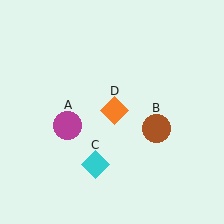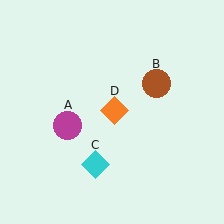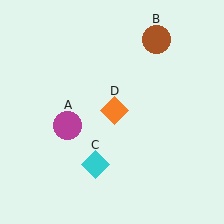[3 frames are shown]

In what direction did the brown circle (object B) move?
The brown circle (object B) moved up.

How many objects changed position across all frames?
1 object changed position: brown circle (object B).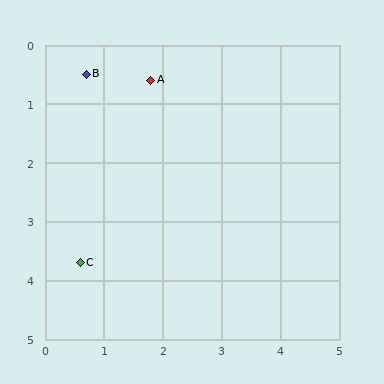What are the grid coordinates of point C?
Point C is at approximately (0.6, 3.7).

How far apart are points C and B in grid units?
Points C and B are about 3.2 grid units apart.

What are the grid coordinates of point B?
Point B is at approximately (0.7, 0.5).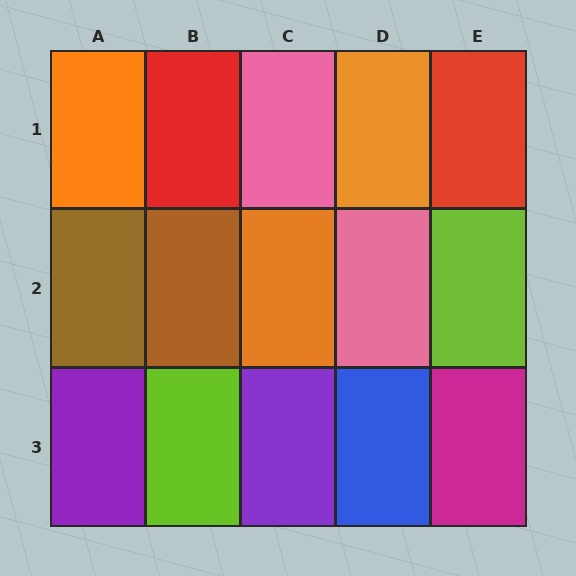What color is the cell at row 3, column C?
Purple.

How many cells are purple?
2 cells are purple.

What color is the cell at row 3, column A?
Purple.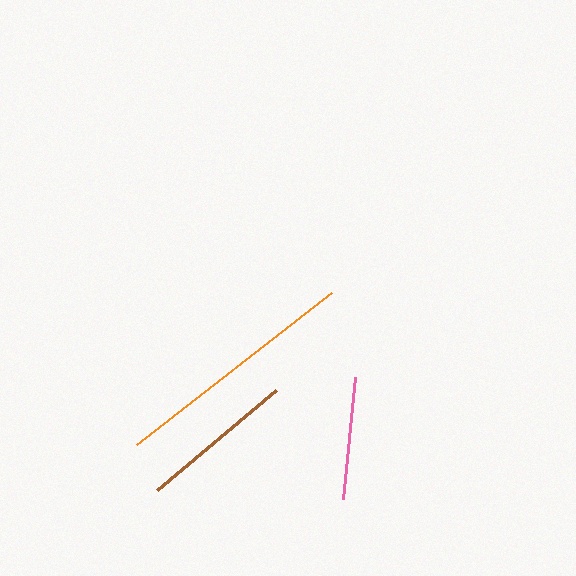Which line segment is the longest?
The orange line is the longest at approximately 248 pixels.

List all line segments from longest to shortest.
From longest to shortest: orange, brown, pink.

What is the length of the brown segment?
The brown segment is approximately 155 pixels long.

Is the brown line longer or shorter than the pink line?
The brown line is longer than the pink line.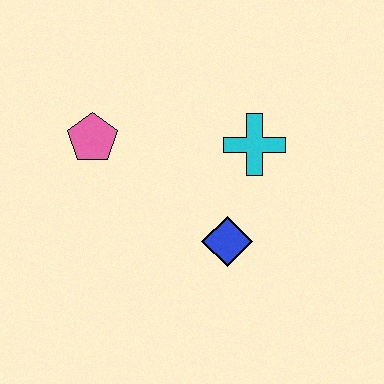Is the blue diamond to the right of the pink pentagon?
Yes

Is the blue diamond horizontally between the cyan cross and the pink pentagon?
Yes